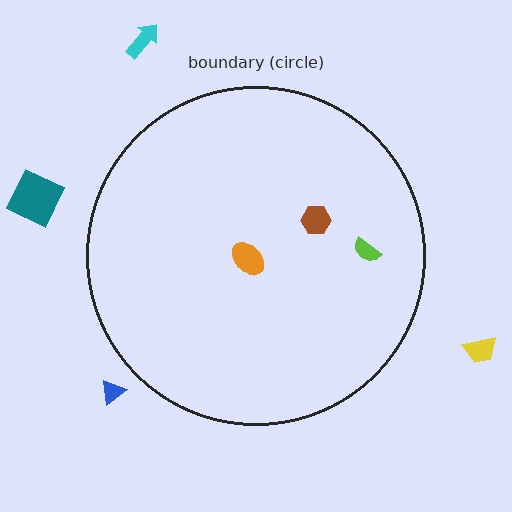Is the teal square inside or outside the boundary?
Outside.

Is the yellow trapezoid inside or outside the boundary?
Outside.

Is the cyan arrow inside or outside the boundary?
Outside.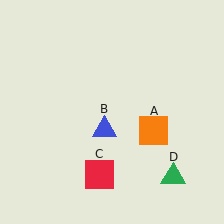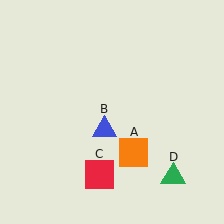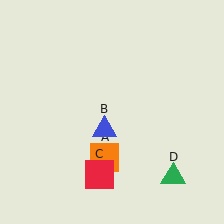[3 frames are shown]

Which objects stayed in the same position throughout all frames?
Blue triangle (object B) and red square (object C) and green triangle (object D) remained stationary.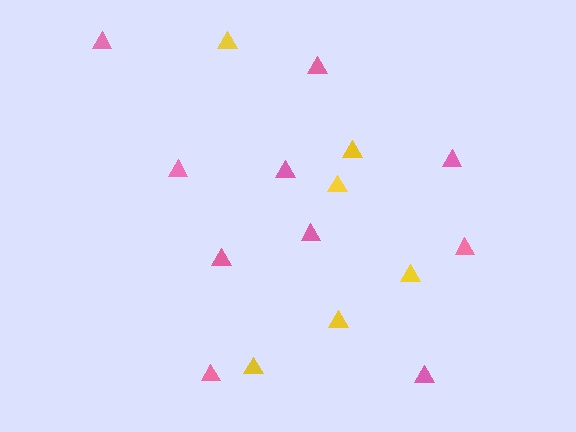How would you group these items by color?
There are 2 groups: one group of pink triangles (10) and one group of yellow triangles (6).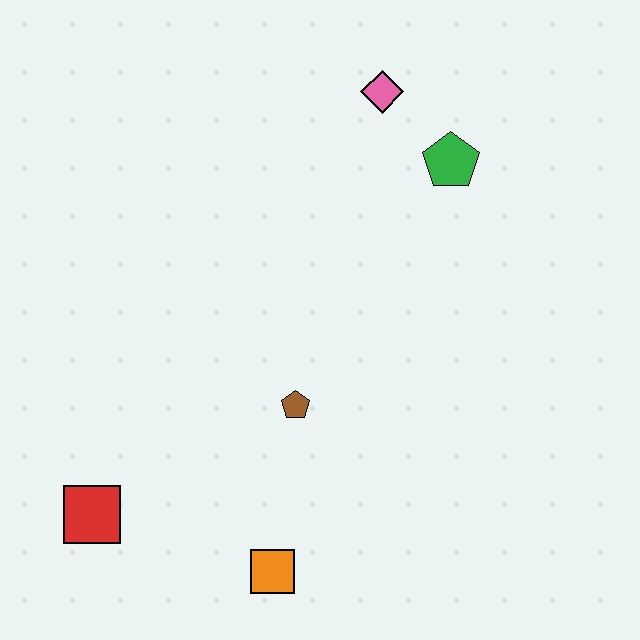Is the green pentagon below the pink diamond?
Yes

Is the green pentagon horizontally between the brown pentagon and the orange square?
No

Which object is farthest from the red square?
The pink diamond is farthest from the red square.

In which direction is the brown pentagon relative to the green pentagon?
The brown pentagon is below the green pentagon.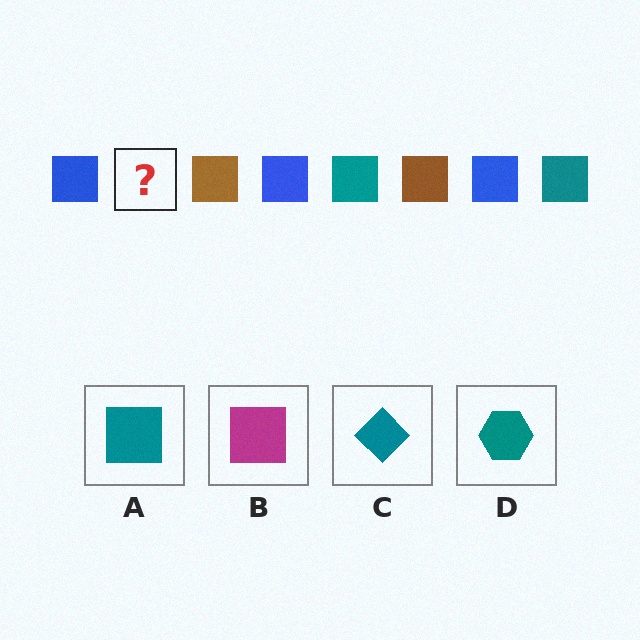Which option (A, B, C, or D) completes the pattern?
A.